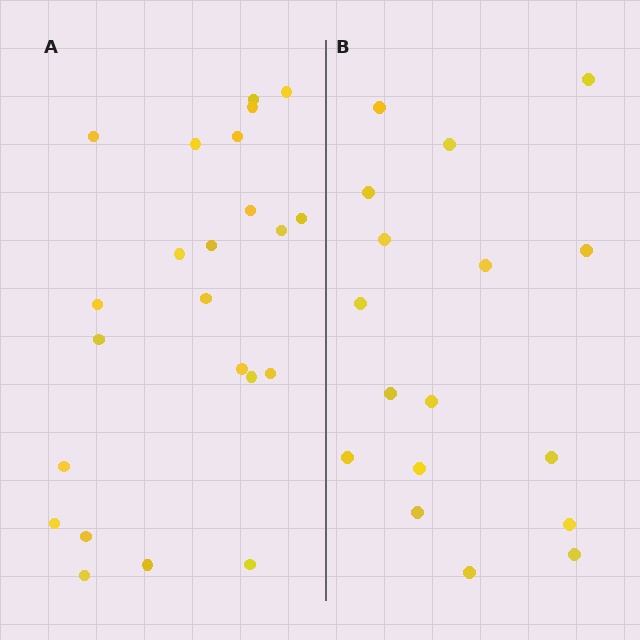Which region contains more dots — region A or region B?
Region A (the left region) has more dots.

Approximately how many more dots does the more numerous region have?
Region A has about 6 more dots than region B.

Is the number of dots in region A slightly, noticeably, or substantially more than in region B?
Region A has noticeably more, but not dramatically so. The ratio is roughly 1.4 to 1.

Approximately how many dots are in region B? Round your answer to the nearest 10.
About 20 dots. (The exact count is 17, which rounds to 20.)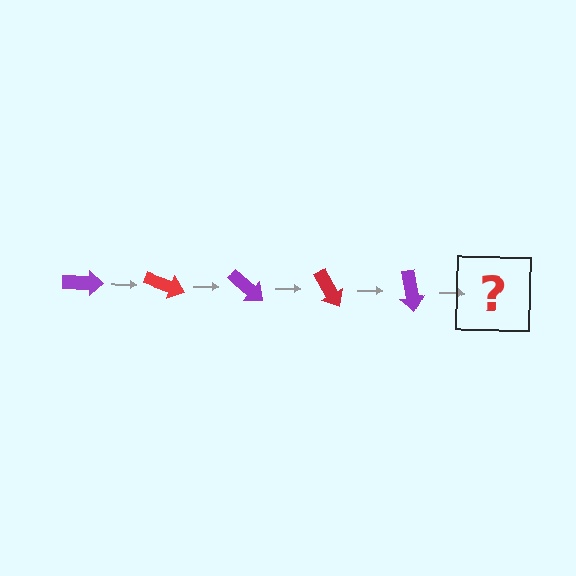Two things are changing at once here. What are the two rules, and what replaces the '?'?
The two rules are that it rotates 20 degrees each step and the color cycles through purple and red. The '?' should be a red arrow, rotated 100 degrees from the start.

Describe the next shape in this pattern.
It should be a red arrow, rotated 100 degrees from the start.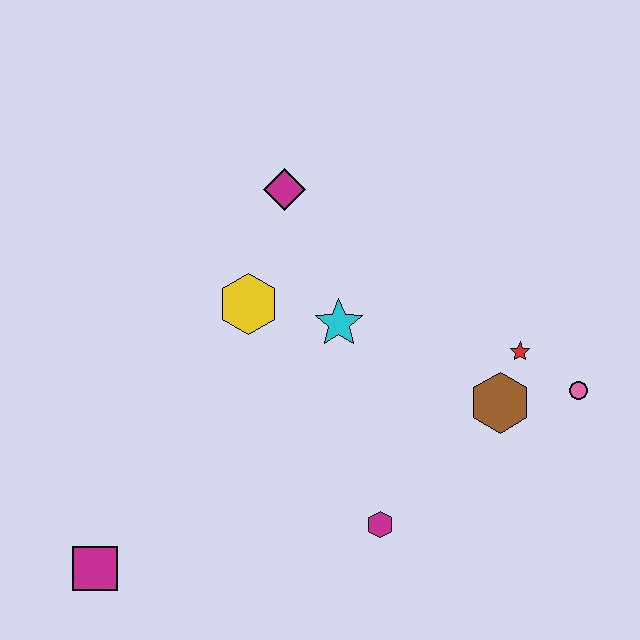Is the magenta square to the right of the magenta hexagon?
No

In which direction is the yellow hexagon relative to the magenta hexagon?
The yellow hexagon is above the magenta hexagon.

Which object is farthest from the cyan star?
The magenta square is farthest from the cyan star.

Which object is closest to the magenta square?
The magenta hexagon is closest to the magenta square.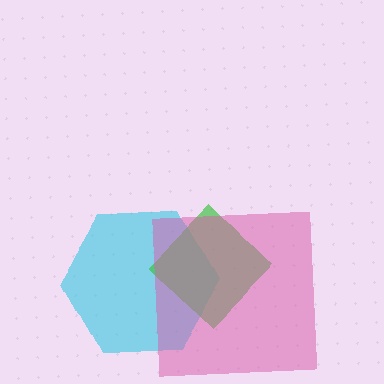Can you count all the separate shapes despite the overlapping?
Yes, there are 3 separate shapes.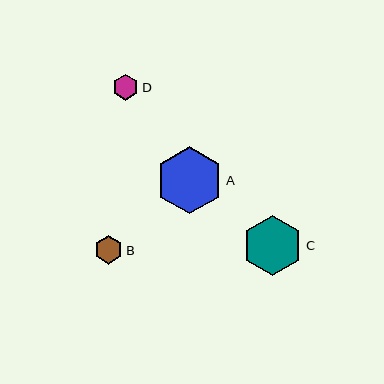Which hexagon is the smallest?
Hexagon D is the smallest with a size of approximately 26 pixels.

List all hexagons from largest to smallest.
From largest to smallest: A, C, B, D.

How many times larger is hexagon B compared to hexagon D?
Hexagon B is approximately 1.1 times the size of hexagon D.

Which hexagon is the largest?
Hexagon A is the largest with a size of approximately 67 pixels.